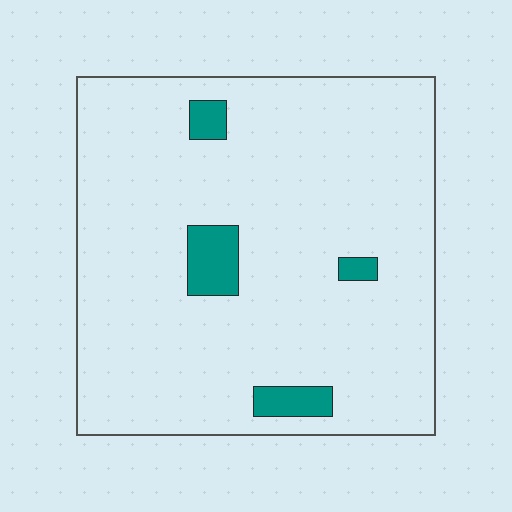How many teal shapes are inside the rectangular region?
4.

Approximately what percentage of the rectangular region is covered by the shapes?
Approximately 5%.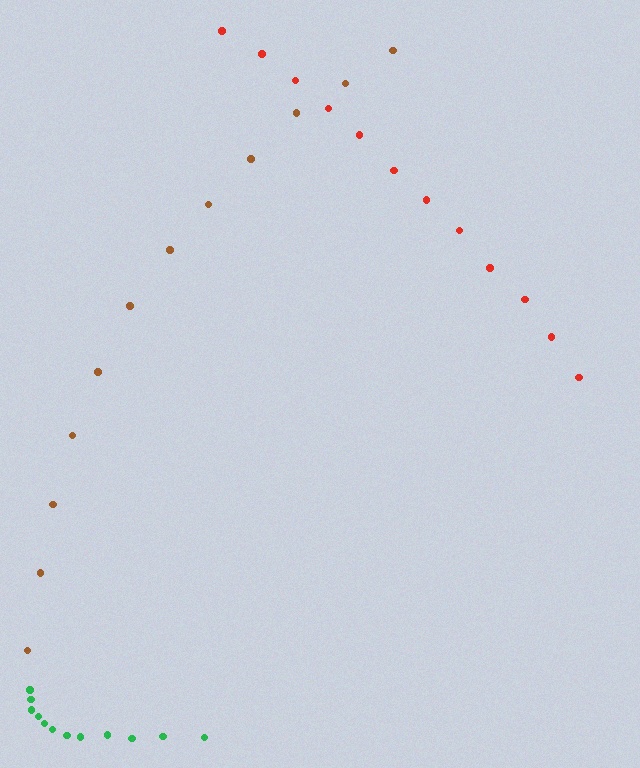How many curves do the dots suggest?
There are 3 distinct paths.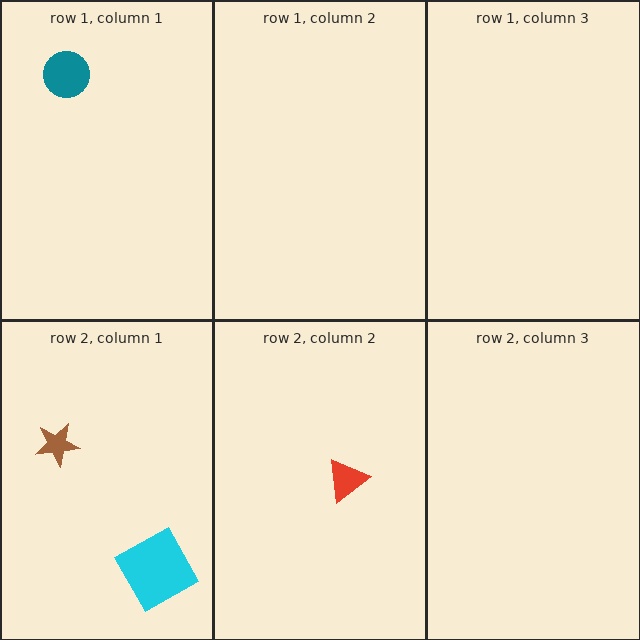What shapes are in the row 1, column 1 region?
The teal circle.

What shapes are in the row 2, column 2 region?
The red triangle.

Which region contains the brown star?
The row 2, column 1 region.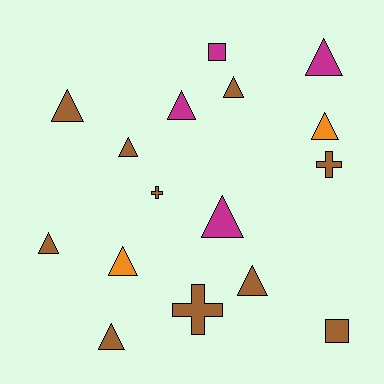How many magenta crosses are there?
There are no magenta crosses.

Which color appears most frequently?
Brown, with 10 objects.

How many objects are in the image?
There are 16 objects.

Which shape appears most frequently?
Triangle, with 11 objects.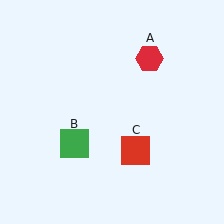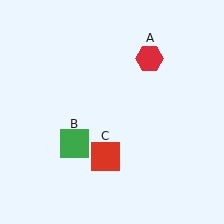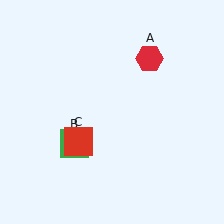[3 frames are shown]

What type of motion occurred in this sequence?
The red square (object C) rotated clockwise around the center of the scene.